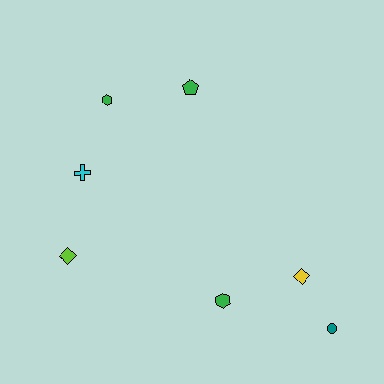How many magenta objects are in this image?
There are no magenta objects.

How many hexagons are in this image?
There are 2 hexagons.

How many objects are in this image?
There are 7 objects.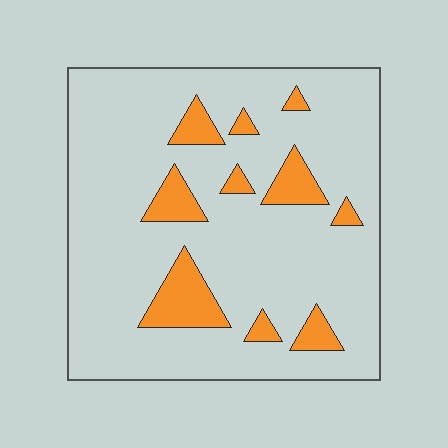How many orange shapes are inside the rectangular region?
10.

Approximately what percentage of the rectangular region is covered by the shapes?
Approximately 15%.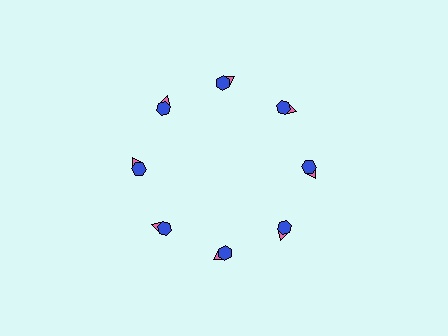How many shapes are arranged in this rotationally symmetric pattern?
There are 16 shapes, arranged in 8 groups of 2.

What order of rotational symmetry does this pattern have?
This pattern has 8-fold rotational symmetry.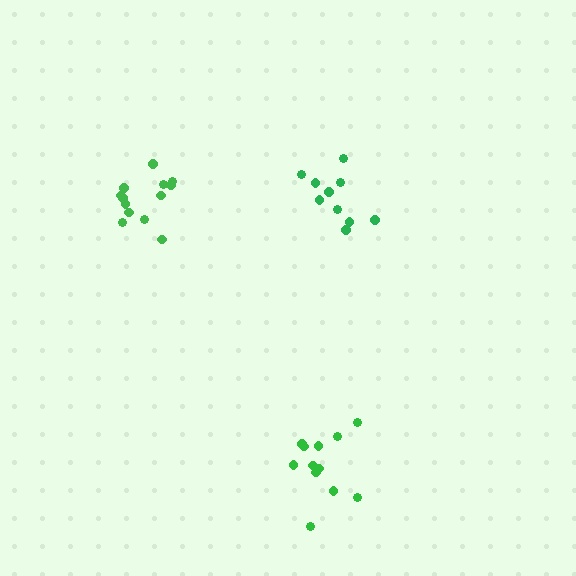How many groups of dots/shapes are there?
There are 3 groups.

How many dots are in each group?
Group 1: 12 dots, Group 2: 13 dots, Group 3: 10 dots (35 total).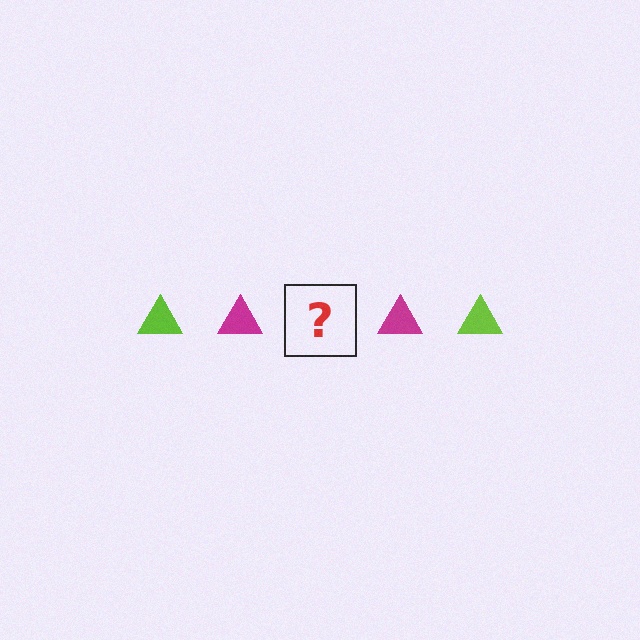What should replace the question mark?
The question mark should be replaced with a lime triangle.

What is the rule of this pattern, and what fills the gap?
The rule is that the pattern cycles through lime, magenta triangles. The gap should be filled with a lime triangle.